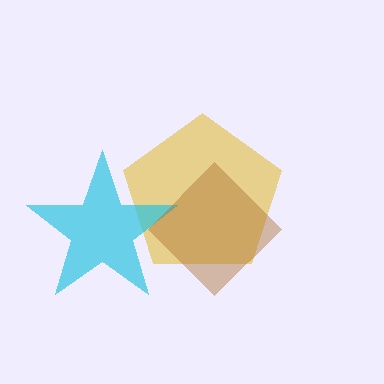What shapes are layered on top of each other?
The layered shapes are: a yellow pentagon, a cyan star, a brown diamond.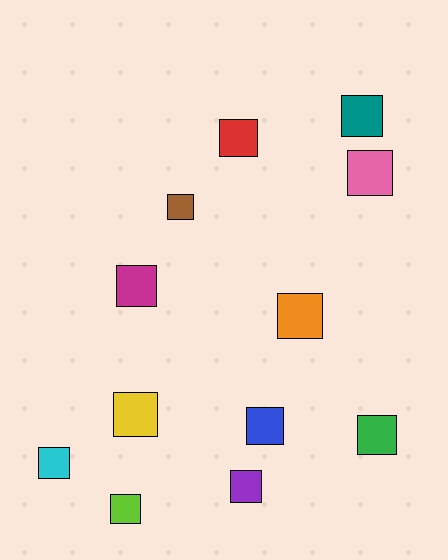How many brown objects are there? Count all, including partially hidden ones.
There is 1 brown object.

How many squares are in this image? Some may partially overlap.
There are 12 squares.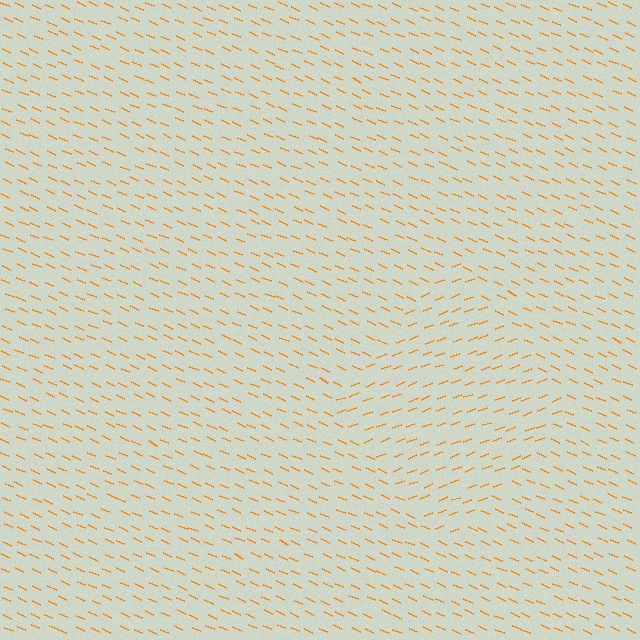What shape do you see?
I see a diamond.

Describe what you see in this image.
The image is filled with small orange line segments. A diamond region in the image has lines oriented differently from the surrounding lines, creating a visible texture boundary.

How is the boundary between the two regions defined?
The boundary is defined purely by a change in line orientation (approximately 45 degrees difference). All lines are the same color and thickness.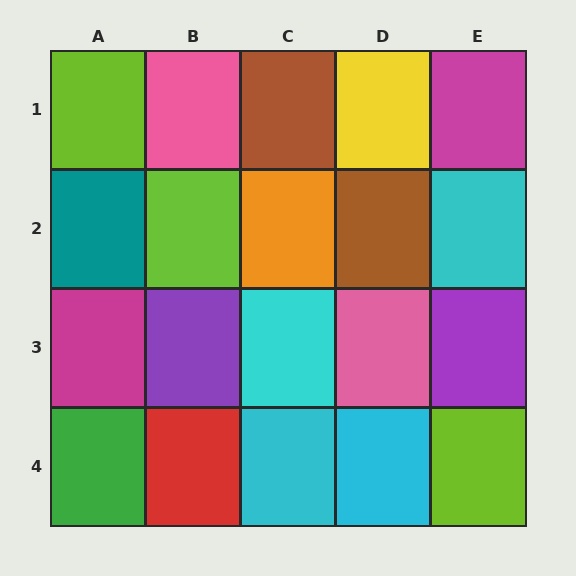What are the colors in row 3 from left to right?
Magenta, purple, cyan, pink, purple.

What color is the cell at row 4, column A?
Green.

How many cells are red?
1 cell is red.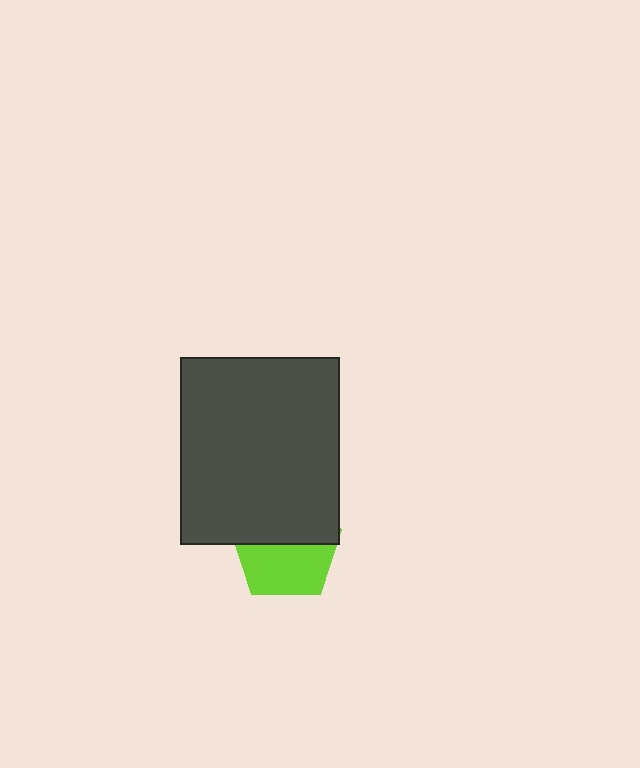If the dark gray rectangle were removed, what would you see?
You would see the complete lime pentagon.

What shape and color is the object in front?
The object in front is a dark gray rectangle.